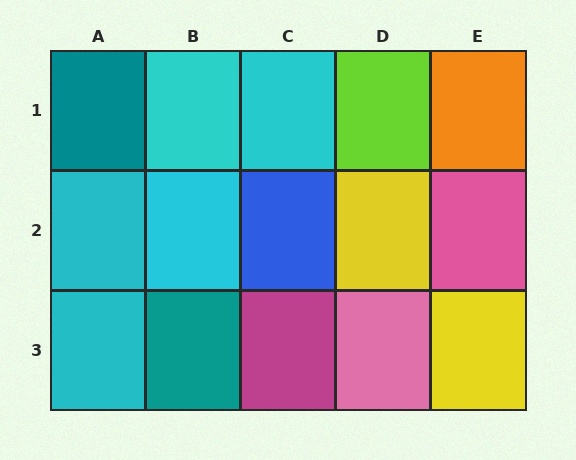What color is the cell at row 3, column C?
Magenta.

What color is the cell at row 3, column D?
Pink.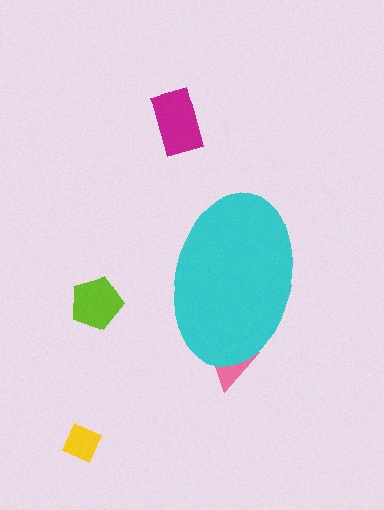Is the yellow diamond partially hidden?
No, the yellow diamond is fully visible.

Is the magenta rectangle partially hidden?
No, the magenta rectangle is fully visible.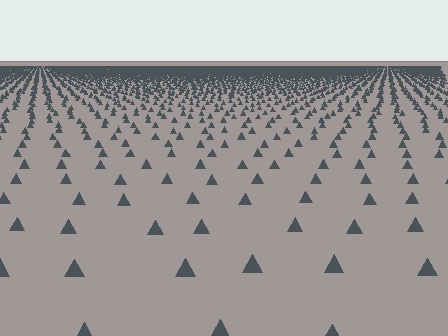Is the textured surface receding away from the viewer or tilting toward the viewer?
The surface is receding away from the viewer. Texture elements get smaller and denser toward the top.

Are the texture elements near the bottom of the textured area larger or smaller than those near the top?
Larger. Near the bottom, elements are closer to the viewer and appear at a bigger on-screen size.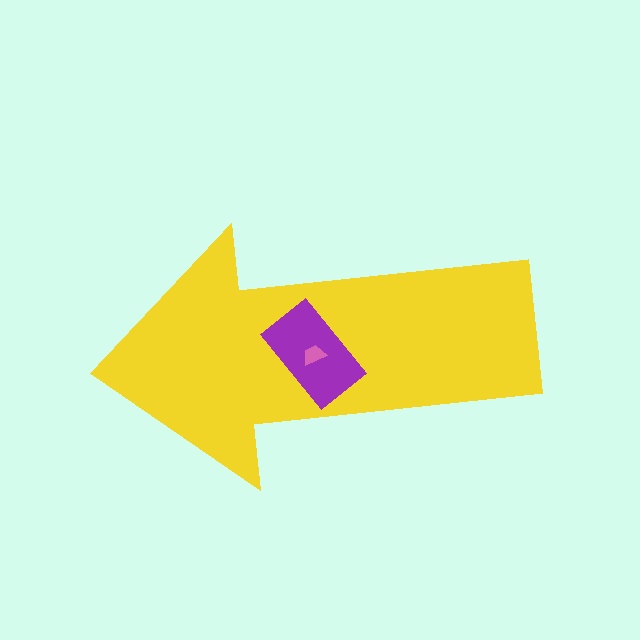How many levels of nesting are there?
3.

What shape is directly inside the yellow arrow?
The purple rectangle.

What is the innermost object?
The pink trapezoid.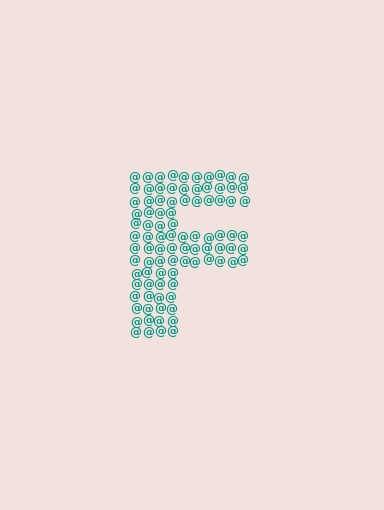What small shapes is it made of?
It is made of small at signs.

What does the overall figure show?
The overall figure shows the letter F.